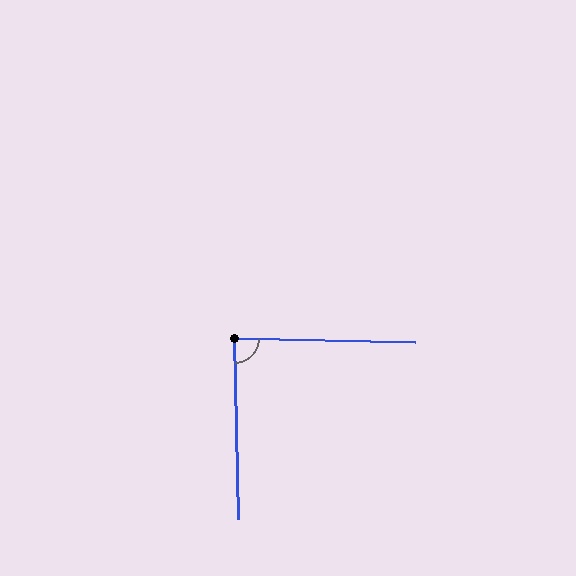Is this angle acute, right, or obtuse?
It is approximately a right angle.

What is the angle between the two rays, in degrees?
Approximately 87 degrees.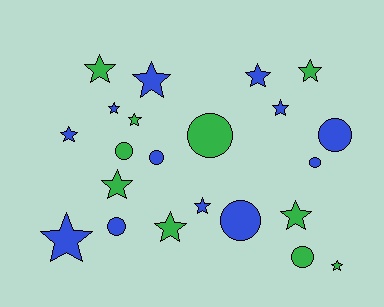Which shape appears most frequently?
Star, with 14 objects.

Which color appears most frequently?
Blue, with 12 objects.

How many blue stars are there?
There are 7 blue stars.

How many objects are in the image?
There are 22 objects.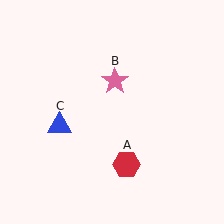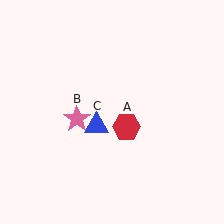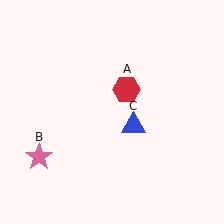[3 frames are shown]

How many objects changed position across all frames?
3 objects changed position: red hexagon (object A), pink star (object B), blue triangle (object C).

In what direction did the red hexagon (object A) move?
The red hexagon (object A) moved up.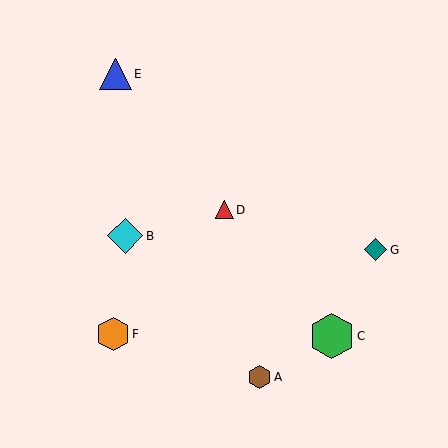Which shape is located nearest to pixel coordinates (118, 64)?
The blue triangle (labeled E) at (116, 74) is nearest to that location.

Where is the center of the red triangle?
The center of the red triangle is at (224, 210).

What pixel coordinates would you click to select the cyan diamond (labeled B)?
Click at (125, 236) to select the cyan diamond B.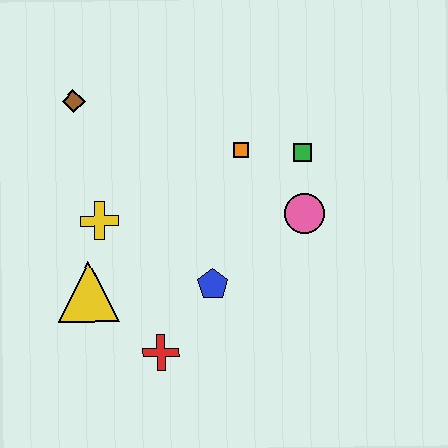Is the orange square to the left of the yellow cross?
No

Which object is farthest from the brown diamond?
The red cross is farthest from the brown diamond.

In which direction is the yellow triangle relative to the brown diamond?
The yellow triangle is below the brown diamond.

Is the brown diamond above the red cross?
Yes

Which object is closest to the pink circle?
The green square is closest to the pink circle.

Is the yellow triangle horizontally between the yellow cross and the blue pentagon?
No